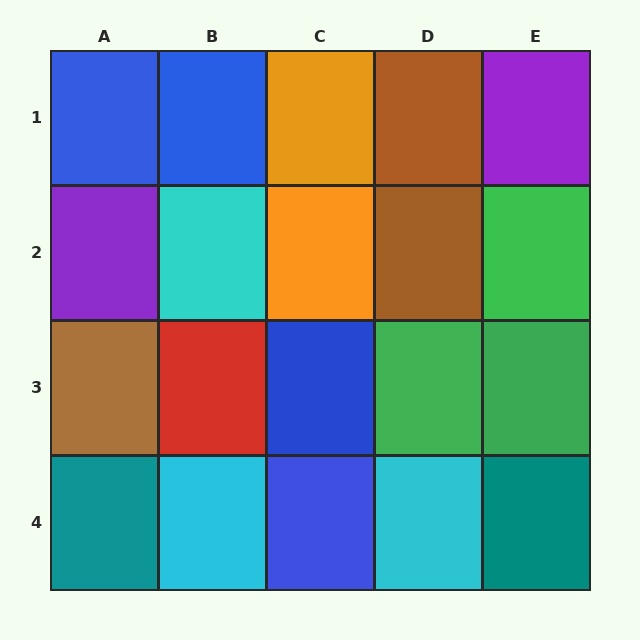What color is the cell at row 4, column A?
Teal.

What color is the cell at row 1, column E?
Purple.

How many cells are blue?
4 cells are blue.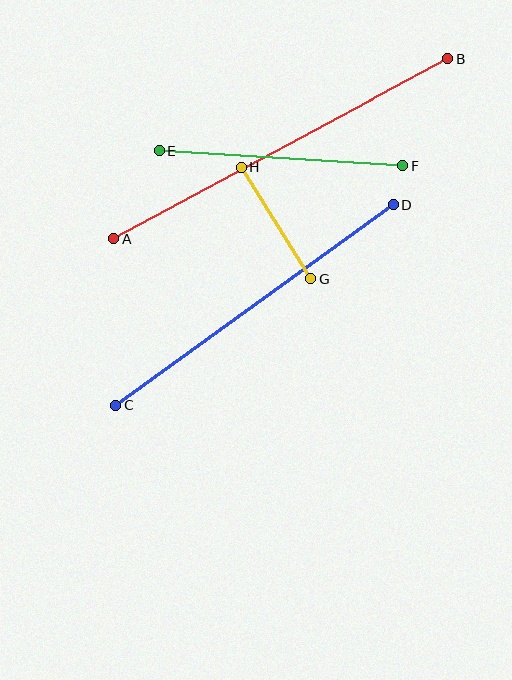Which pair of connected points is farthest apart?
Points A and B are farthest apart.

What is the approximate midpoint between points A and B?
The midpoint is at approximately (281, 149) pixels.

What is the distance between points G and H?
The distance is approximately 131 pixels.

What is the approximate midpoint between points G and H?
The midpoint is at approximately (276, 223) pixels.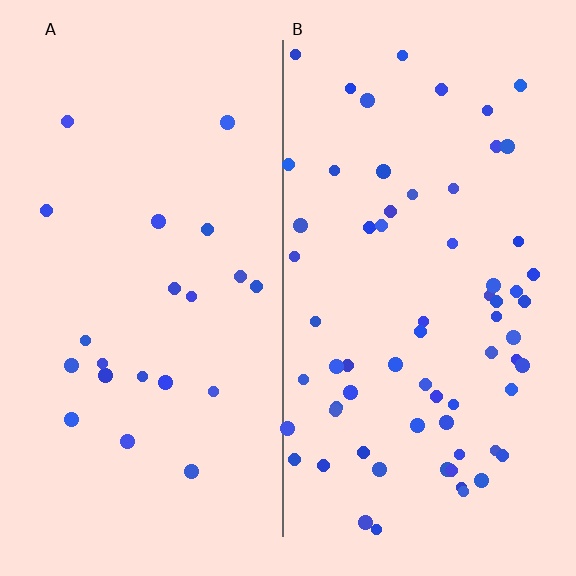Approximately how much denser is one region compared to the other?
Approximately 3.2× — region B over region A.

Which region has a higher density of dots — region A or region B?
B (the right).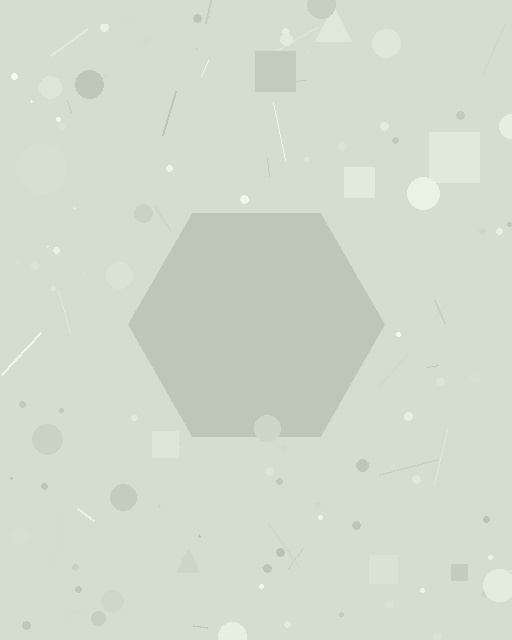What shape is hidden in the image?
A hexagon is hidden in the image.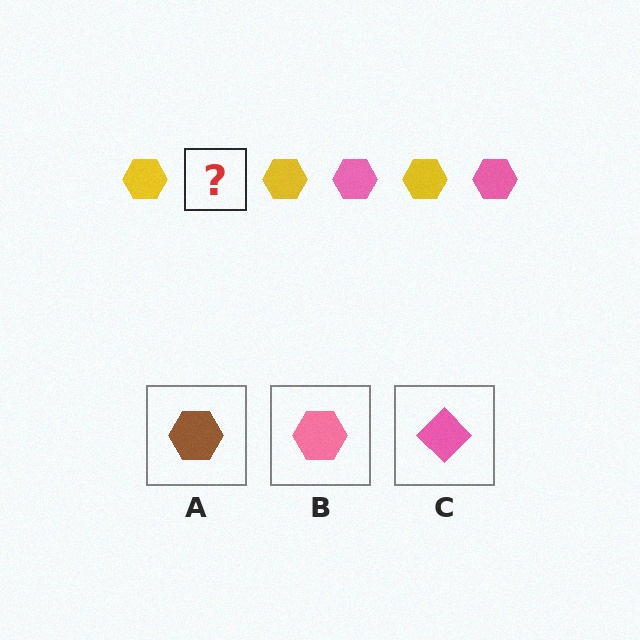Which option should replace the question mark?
Option B.